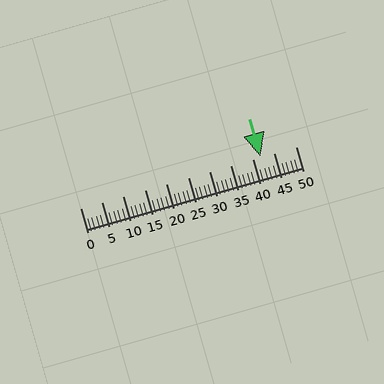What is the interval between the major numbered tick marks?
The major tick marks are spaced 5 units apart.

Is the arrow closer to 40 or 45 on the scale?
The arrow is closer to 40.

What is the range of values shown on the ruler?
The ruler shows values from 0 to 50.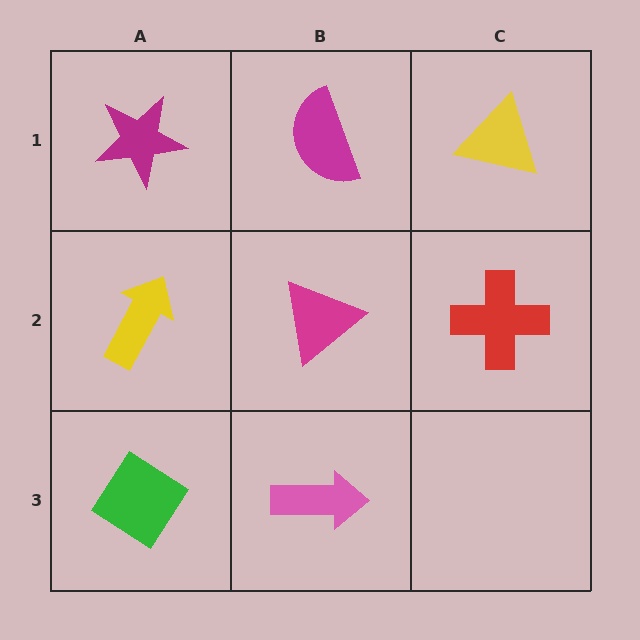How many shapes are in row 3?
2 shapes.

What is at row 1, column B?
A magenta semicircle.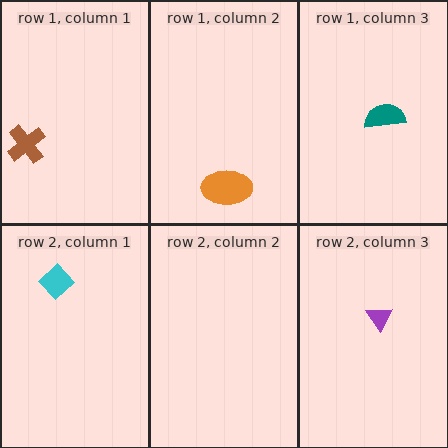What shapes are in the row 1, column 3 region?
The teal semicircle.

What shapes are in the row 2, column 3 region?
The purple triangle.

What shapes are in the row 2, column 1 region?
The cyan diamond.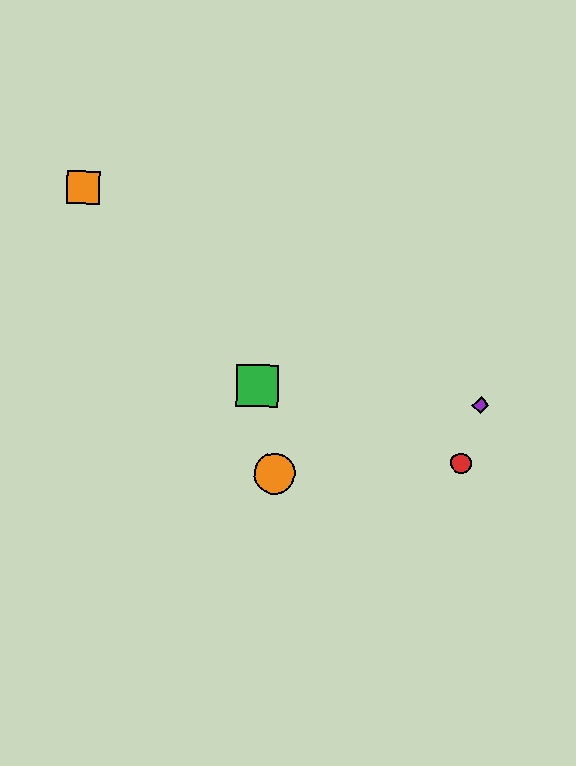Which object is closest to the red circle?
The purple diamond is closest to the red circle.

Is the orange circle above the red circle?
No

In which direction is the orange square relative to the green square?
The orange square is above the green square.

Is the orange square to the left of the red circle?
Yes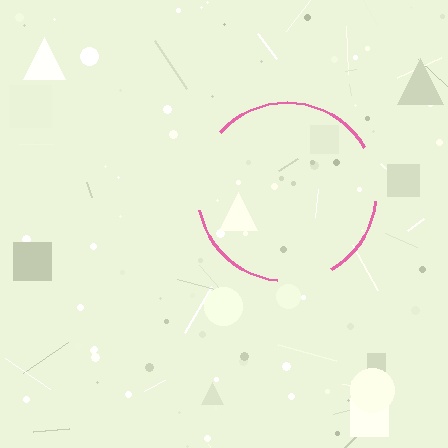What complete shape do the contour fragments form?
The contour fragments form a circle.